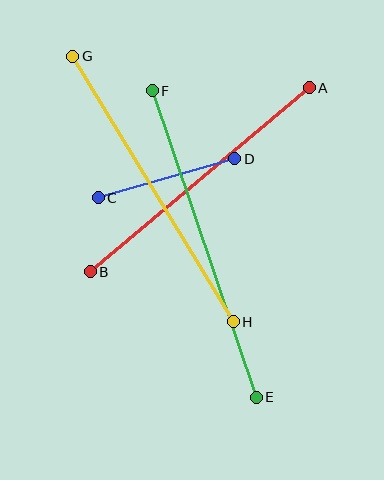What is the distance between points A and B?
The distance is approximately 287 pixels.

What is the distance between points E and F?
The distance is approximately 324 pixels.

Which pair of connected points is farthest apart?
Points E and F are farthest apart.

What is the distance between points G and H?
The distance is approximately 310 pixels.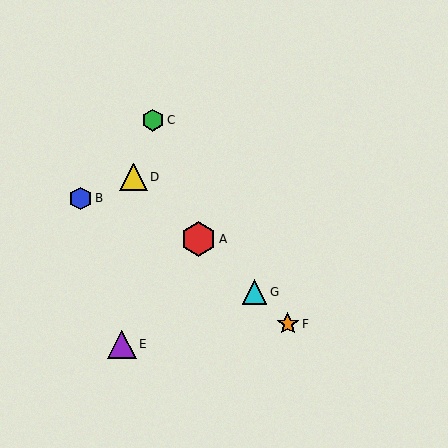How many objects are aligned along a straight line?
4 objects (A, D, F, G) are aligned along a straight line.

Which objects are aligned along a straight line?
Objects A, D, F, G are aligned along a straight line.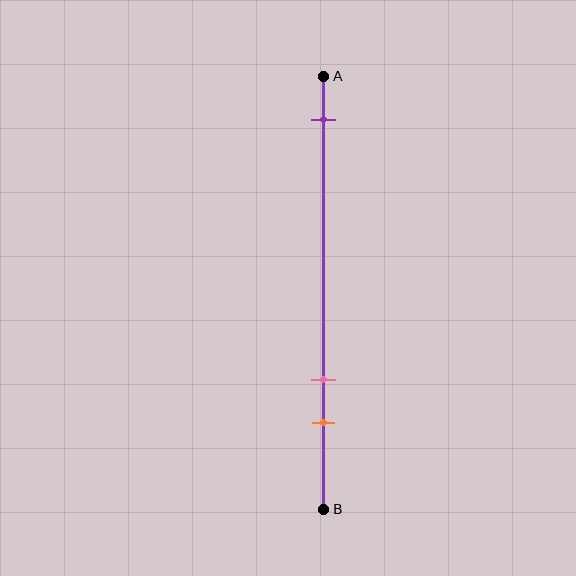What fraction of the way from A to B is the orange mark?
The orange mark is approximately 80% (0.8) of the way from A to B.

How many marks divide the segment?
There are 3 marks dividing the segment.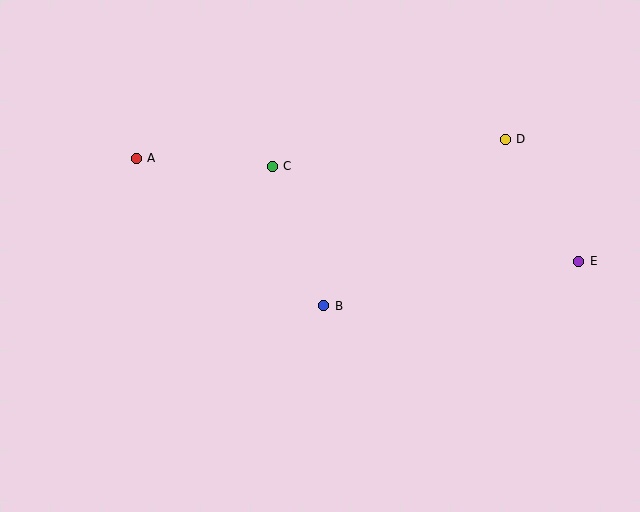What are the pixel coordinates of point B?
Point B is at (324, 306).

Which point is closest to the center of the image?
Point B at (324, 306) is closest to the center.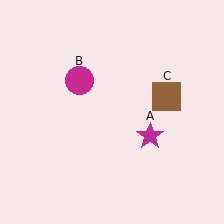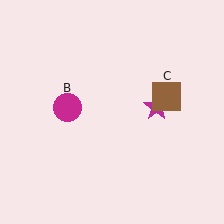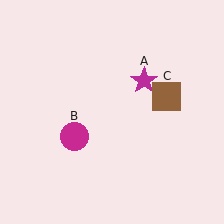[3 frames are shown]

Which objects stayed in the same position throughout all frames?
Brown square (object C) remained stationary.